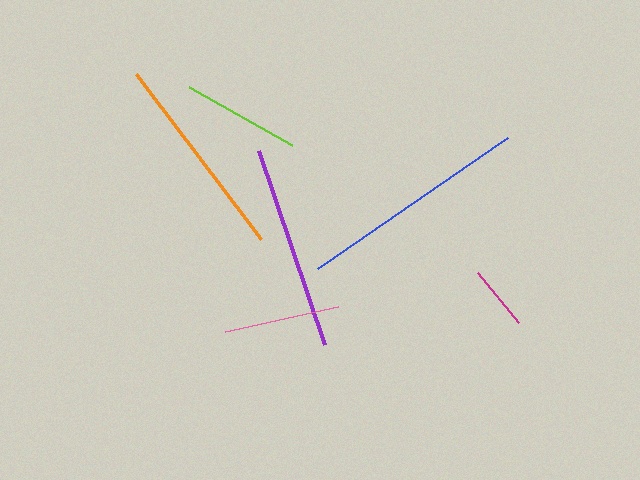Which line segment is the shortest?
The magenta line is the shortest at approximately 64 pixels.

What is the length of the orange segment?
The orange segment is approximately 207 pixels long.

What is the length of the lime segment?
The lime segment is approximately 118 pixels long.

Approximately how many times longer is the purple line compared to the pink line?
The purple line is approximately 1.8 times the length of the pink line.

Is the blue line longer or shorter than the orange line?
The blue line is longer than the orange line.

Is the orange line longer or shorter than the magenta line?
The orange line is longer than the magenta line.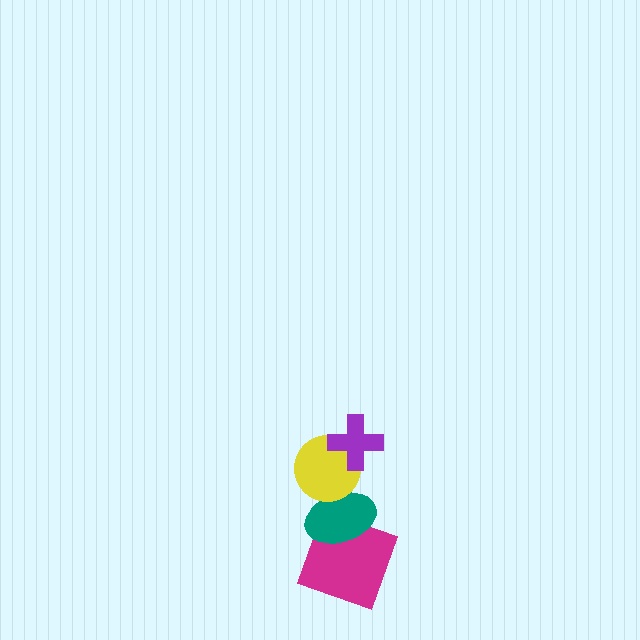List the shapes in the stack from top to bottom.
From top to bottom: the purple cross, the yellow circle, the teal ellipse, the magenta square.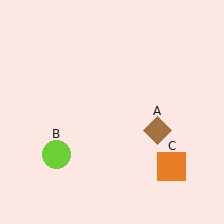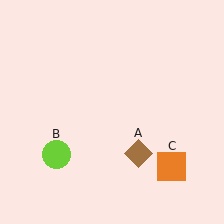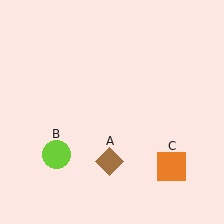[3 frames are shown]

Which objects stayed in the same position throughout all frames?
Lime circle (object B) and orange square (object C) remained stationary.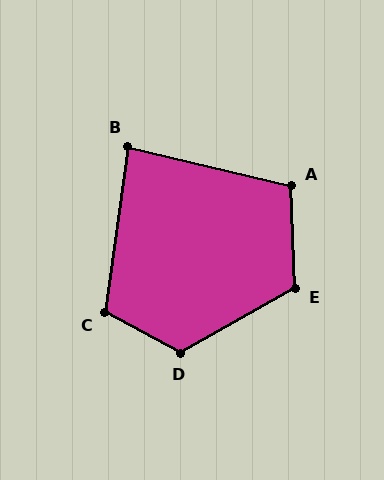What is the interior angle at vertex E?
Approximately 118 degrees (obtuse).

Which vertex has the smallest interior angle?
B, at approximately 85 degrees.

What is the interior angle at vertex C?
Approximately 110 degrees (obtuse).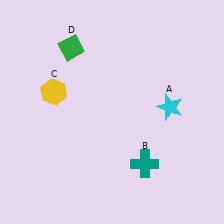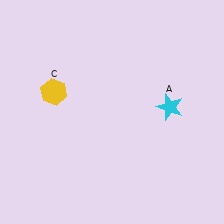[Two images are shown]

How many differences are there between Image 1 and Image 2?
There are 2 differences between the two images.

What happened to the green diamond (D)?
The green diamond (D) was removed in Image 2. It was in the top-left area of Image 1.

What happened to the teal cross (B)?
The teal cross (B) was removed in Image 2. It was in the bottom-right area of Image 1.